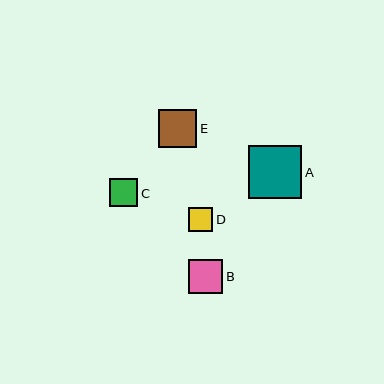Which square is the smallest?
Square D is the smallest with a size of approximately 24 pixels.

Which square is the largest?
Square A is the largest with a size of approximately 53 pixels.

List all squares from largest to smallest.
From largest to smallest: A, E, B, C, D.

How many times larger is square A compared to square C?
Square A is approximately 1.9 times the size of square C.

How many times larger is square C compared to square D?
Square C is approximately 1.2 times the size of square D.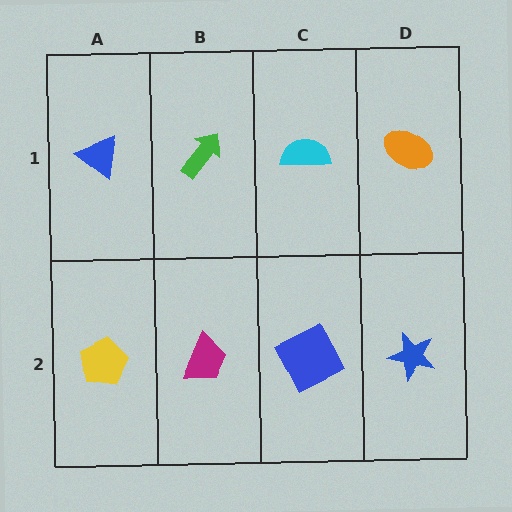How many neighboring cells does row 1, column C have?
3.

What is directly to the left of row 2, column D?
A blue square.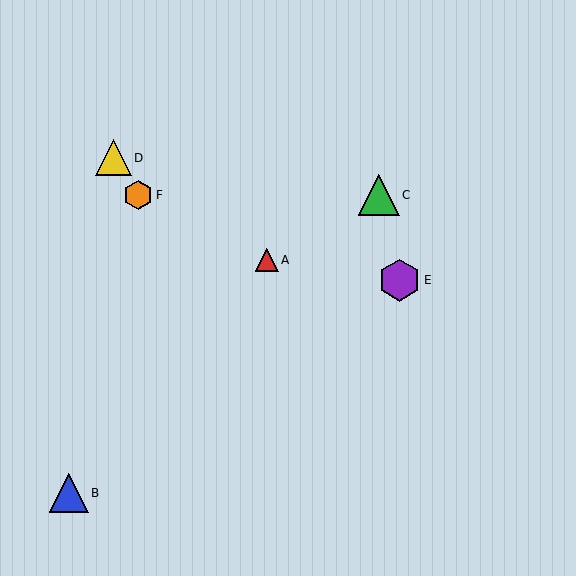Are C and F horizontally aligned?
Yes, both are at y≈195.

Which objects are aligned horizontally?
Objects C, F are aligned horizontally.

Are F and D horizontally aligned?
No, F is at y≈195 and D is at y≈158.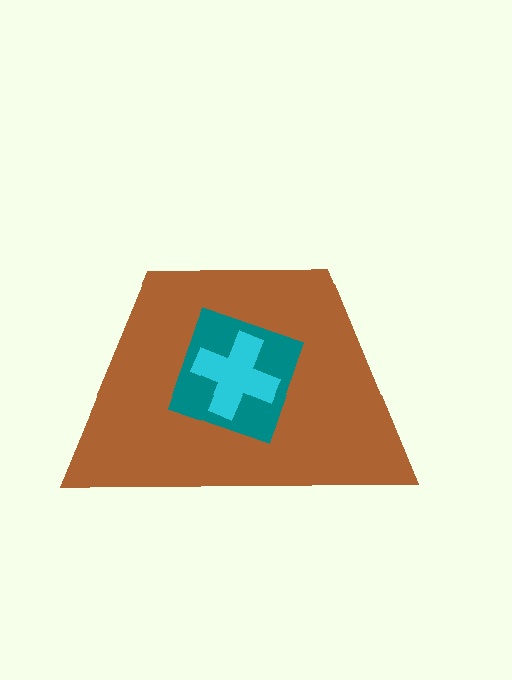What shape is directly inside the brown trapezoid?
The teal diamond.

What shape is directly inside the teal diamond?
The cyan cross.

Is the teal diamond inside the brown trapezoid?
Yes.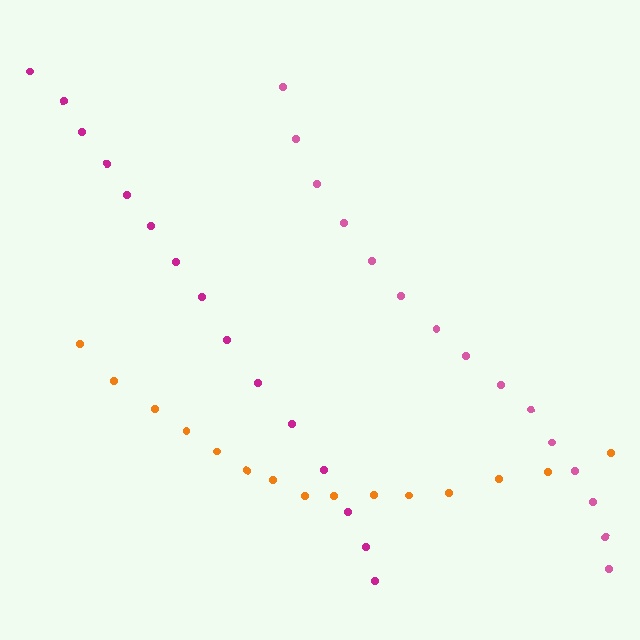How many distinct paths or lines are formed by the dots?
There are 3 distinct paths.